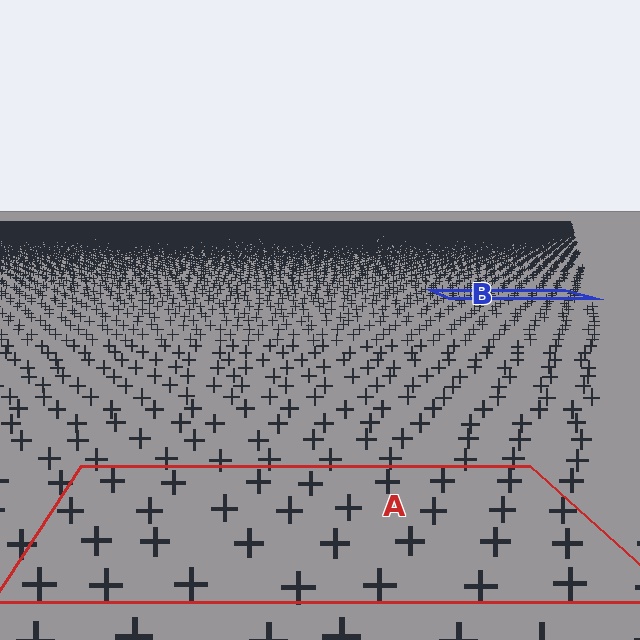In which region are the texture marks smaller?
The texture marks are smaller in region B, because it is farther away.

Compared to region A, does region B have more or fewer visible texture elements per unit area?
Region B has more texture elements per unit area — they are packed more densely because it is farther away.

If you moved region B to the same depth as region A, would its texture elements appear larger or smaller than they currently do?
They would appear larger. At a closer depth, the same texture elements are projected at a bigger on-screen size.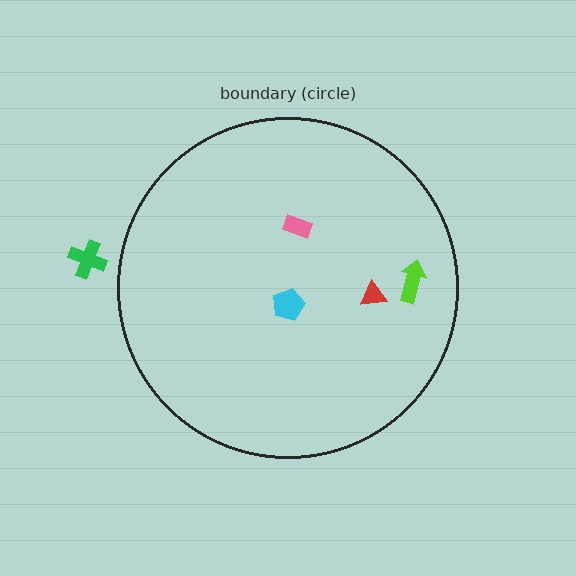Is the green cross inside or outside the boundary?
Outside.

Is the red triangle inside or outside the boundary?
Inside.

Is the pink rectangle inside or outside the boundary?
Inside.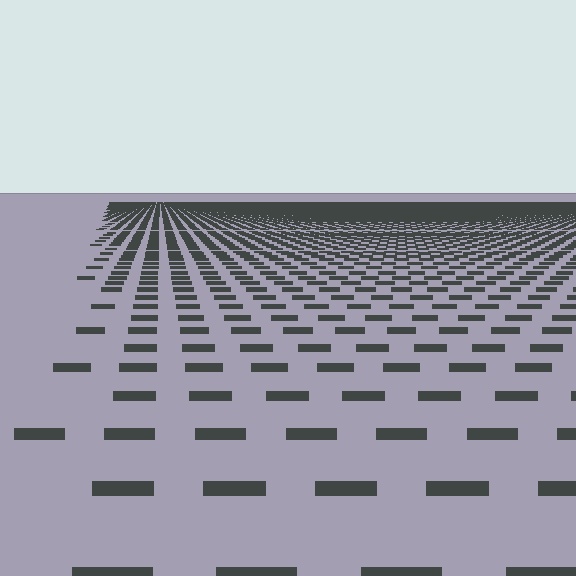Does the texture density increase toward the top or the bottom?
Density increases toward the top.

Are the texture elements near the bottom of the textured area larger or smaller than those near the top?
Larger. Near the bottom, elements are closer to the viewer and appear at a bigger on-screen size.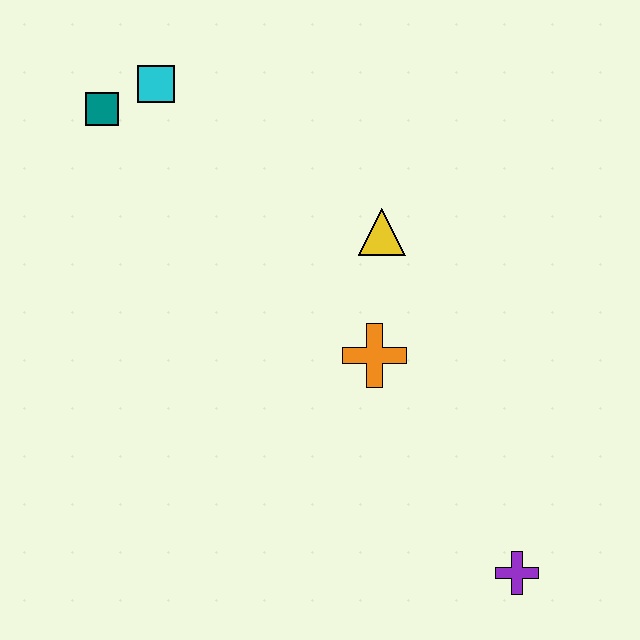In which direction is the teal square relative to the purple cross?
The teal square is above the purple cross.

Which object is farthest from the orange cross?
The teal square is farthest from the orange cross.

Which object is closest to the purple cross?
The orange cross is closest to the purple cross.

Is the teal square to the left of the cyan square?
Yes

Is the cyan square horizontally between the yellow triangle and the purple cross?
No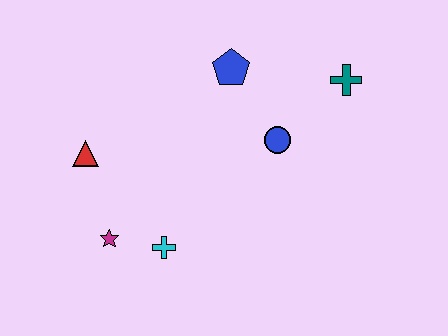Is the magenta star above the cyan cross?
Yes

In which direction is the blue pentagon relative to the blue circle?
The blue pentagon is above the blue circle.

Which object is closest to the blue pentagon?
The blue circle is closest to the blue pentagon.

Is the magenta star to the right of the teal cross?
No